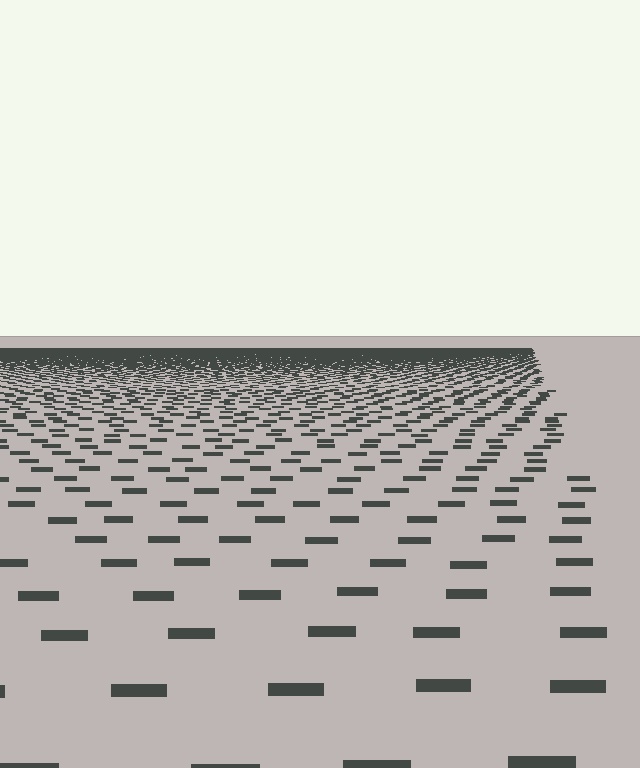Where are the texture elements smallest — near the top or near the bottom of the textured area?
Near the top.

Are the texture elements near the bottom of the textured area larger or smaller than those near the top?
Larger. Near the bottom, elements are closer to the viewer and appear at a bigger on-screen size.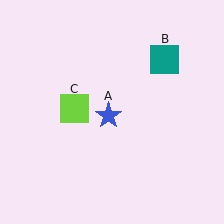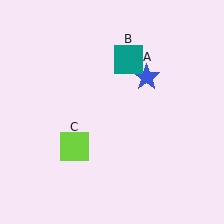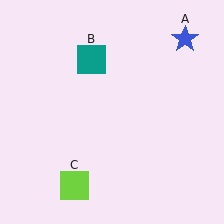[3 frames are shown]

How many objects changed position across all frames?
3 objects changed position: blue star (object A), teal square (object B), lime square (object C).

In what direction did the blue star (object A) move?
The blue star (object A) moved up and to the right.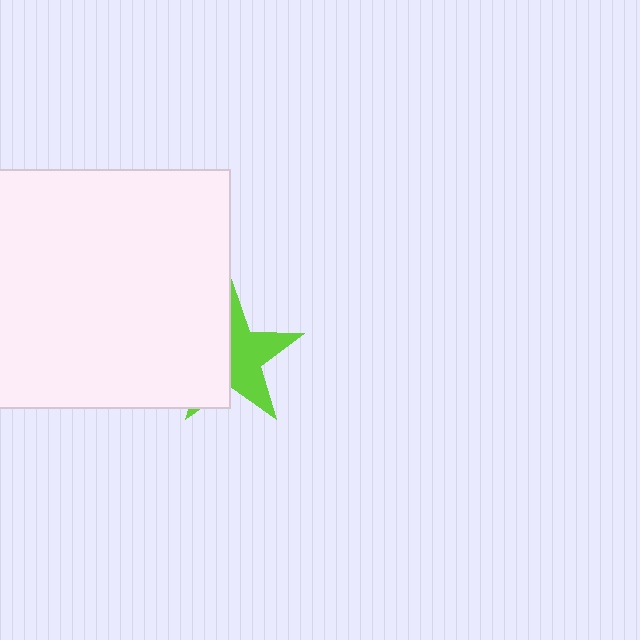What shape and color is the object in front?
The object in front is a white square.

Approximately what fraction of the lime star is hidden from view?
Roughly 50% of the lime star is hidden behind the white square.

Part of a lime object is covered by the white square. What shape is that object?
It is a star.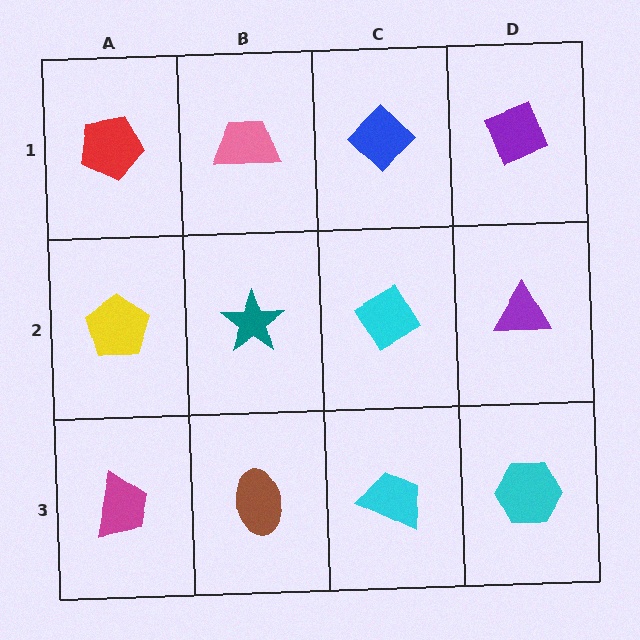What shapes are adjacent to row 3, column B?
A teal star (row 2, column B), a magenta trapezoid (row 3, column A), a cyan trapezoid (row 3, column C).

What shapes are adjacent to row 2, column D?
A purple diamond (row 1, column D), a cyan hexagon (row 3, column D), a cyan diamond (row 2, column C).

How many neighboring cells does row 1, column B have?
3.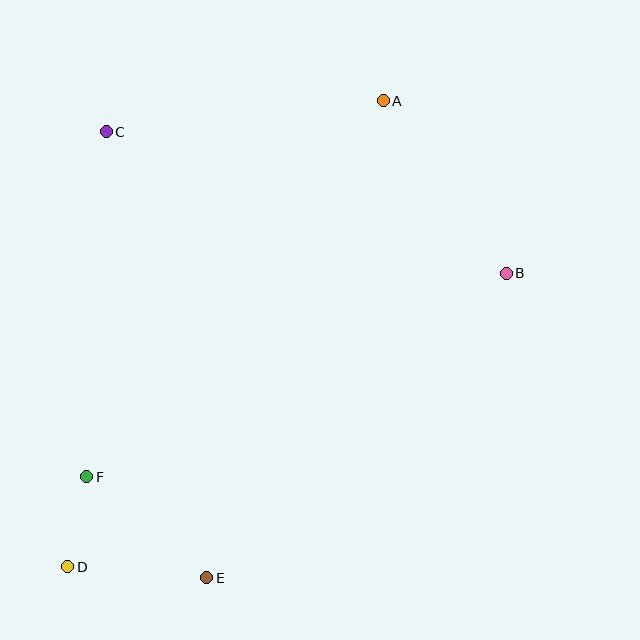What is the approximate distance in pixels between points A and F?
The distance between A and F is approximately 479 pixels.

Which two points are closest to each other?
Points D and F are closest to each other.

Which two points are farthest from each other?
Points A and D are farthest from each other.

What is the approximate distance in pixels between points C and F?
The distance between C and F is approximately 346 pixels.